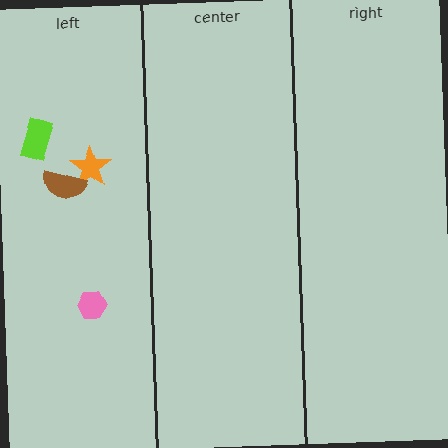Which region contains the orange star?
The left region.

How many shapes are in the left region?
4.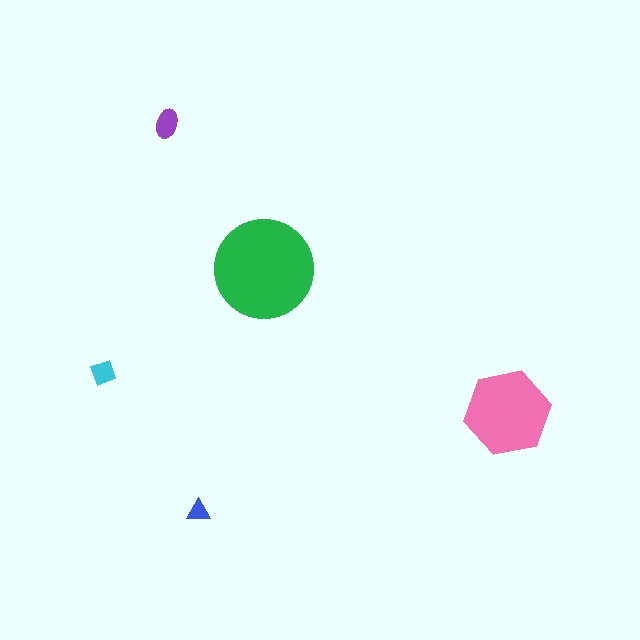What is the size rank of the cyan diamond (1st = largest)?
4th.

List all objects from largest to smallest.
The green circle, the pink hexagon, the purple ellipse, the cyan diamond, the blue triangle.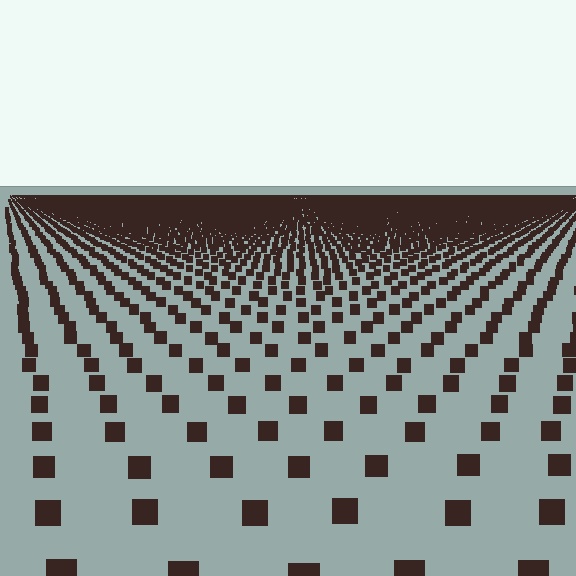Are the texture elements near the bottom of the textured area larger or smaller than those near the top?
Larger. Near the bottom, elements are closer to the viewer and appear at a bigger on-screen size.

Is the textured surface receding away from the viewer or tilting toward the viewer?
The surface is receding away from the viewer. Texture elements get smaller and denser toward the top.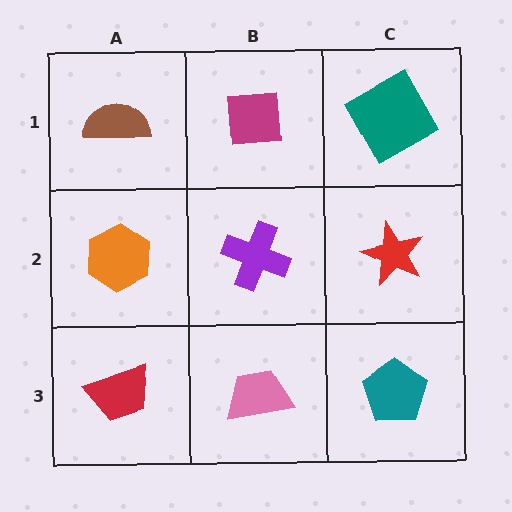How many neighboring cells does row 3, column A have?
2.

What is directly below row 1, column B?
A purple cross.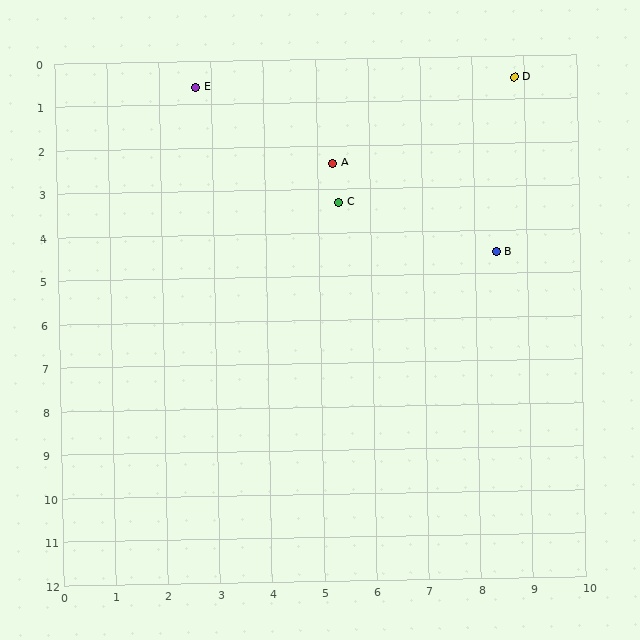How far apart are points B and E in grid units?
Points B and E are about 6.9 grid units apart.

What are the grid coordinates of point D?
Point D is at approximately (8.8, 0.5).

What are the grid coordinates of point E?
Point E is at approximately (2.7, 0.6).